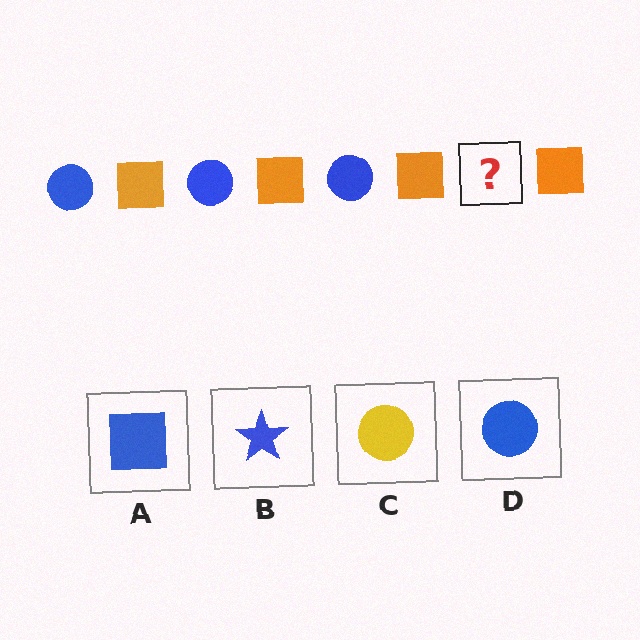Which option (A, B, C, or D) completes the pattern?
D.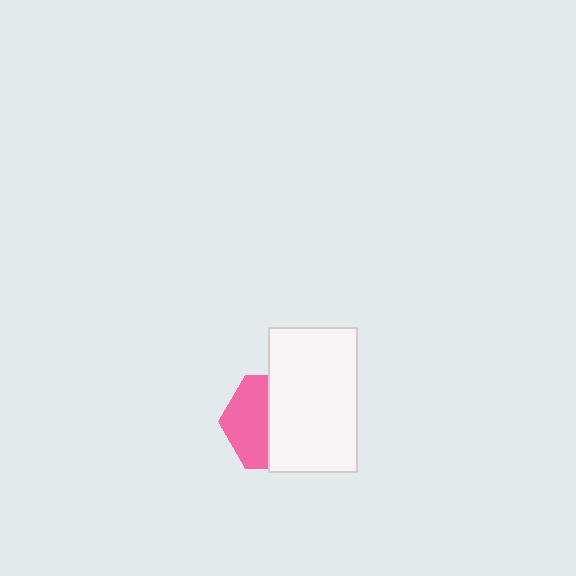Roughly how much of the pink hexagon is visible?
A small part of it is visible (roughly 44%).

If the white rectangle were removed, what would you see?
You would see the complete pink hexagon.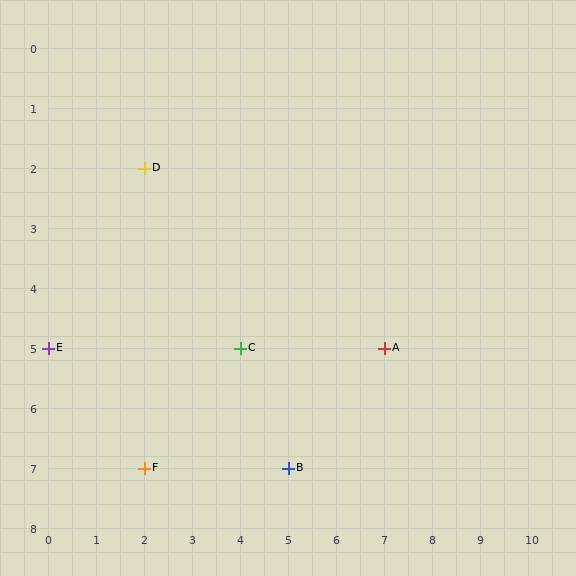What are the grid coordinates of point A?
Point A is at grid coordinates (7, 5).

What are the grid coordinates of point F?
Point F is at grid coordinates (2, 7).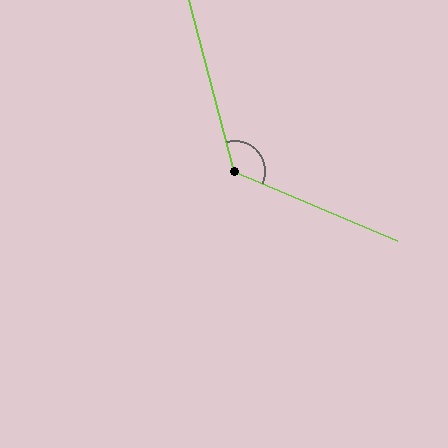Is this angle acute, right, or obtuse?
It is obtuse.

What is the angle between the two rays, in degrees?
Approximately 128 degrees.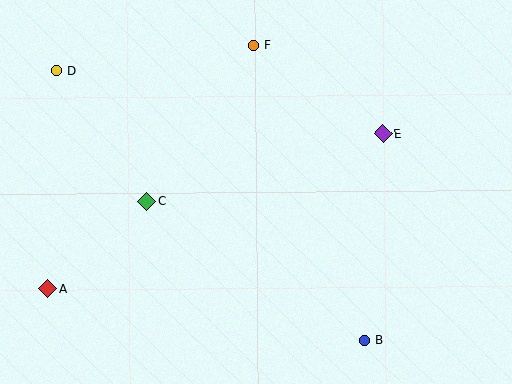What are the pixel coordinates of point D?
Point D is at (56, 71).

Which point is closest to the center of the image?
Point C at (147, 201) is closest to the center.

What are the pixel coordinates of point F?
Point F is at (253, 45).